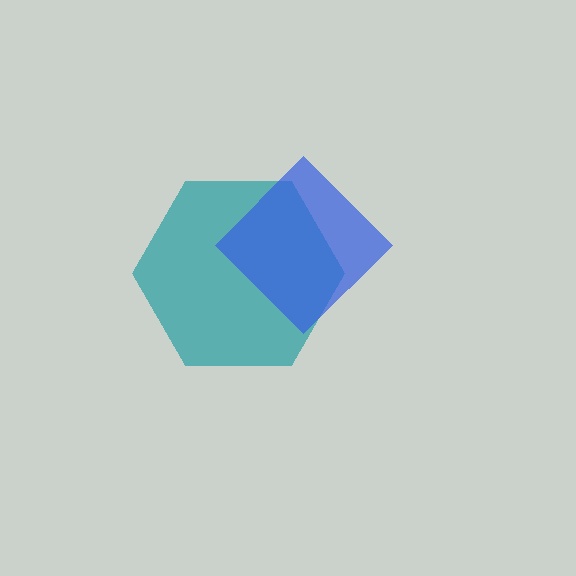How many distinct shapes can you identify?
There are 2 distinct shapes: a teal hexagon, a blue diamond.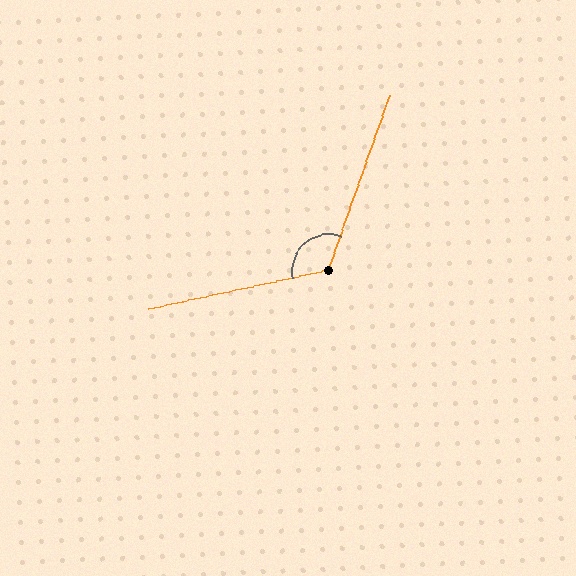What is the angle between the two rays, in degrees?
Approximately 122 degrees.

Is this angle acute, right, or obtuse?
It is obtuse.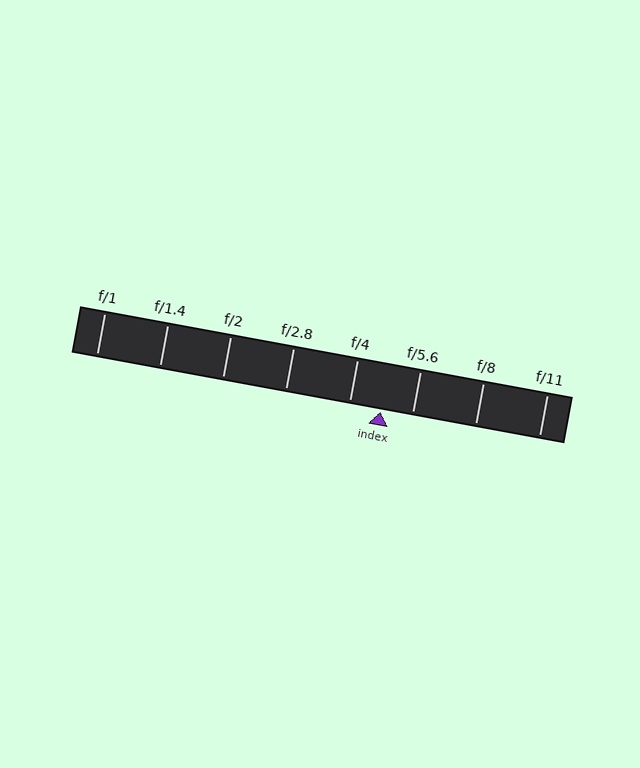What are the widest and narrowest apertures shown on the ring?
The widest aperture shown is f/1 and the narrowest is f/11.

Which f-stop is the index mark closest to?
The index mark is closest to f/4.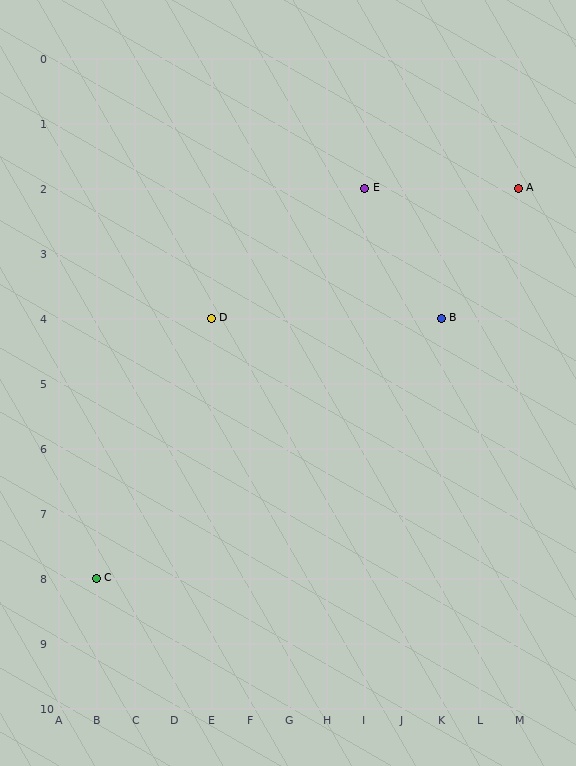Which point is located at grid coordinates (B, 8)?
Point C is at (B, 8).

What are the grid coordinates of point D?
Point D is at grid coordinates (E, 4).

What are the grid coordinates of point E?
Point E is at grid coordinates (I, 2).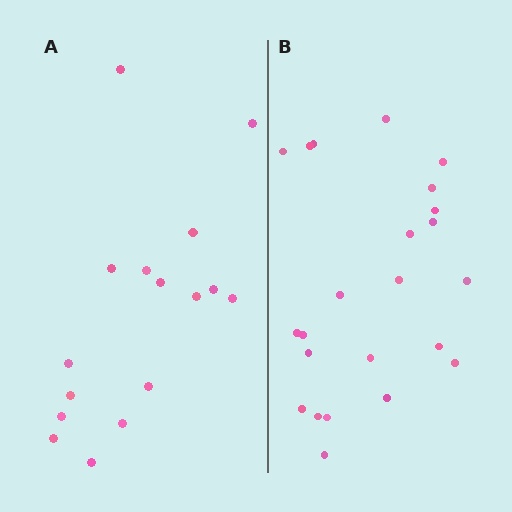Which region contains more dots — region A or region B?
Region B (the right region) has more dots.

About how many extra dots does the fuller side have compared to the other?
Region B has roughly 8 or so more dots than region A.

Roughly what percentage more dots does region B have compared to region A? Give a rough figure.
About 45% more.